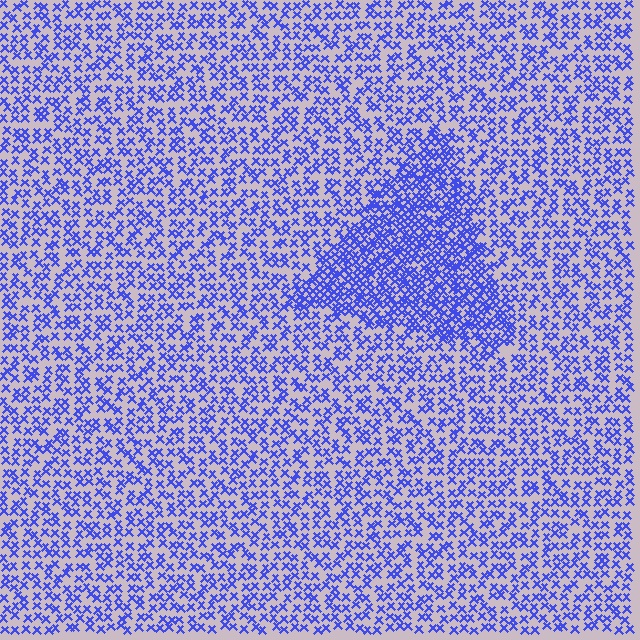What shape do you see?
I see a triangle.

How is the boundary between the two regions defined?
The boundary is defined by a change in element density (approximately 2.0x ratio). All elements are the same color, size, and shape.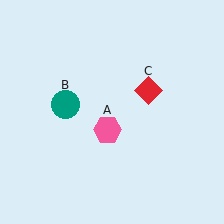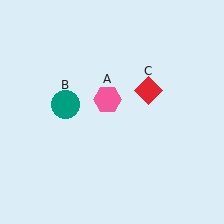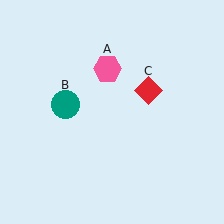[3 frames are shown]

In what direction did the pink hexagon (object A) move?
The pink hexagon (object A) moved up.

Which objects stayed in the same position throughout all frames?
Teal circle (object B) and red diamond (object C) remained stationary.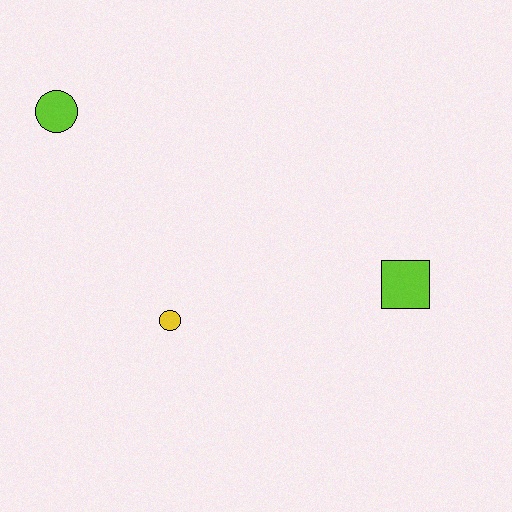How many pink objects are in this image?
There are no pink objects.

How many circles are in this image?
There are 2 circles.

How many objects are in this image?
There are 3 objects.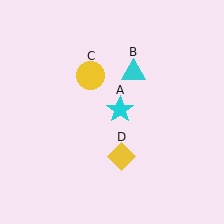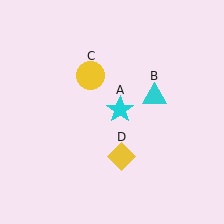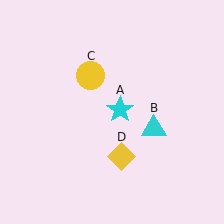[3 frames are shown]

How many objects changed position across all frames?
1 object changed position: cyan triangle (object B).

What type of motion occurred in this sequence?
The cyan triangle (object B) rotated clockwise around the center of the scene.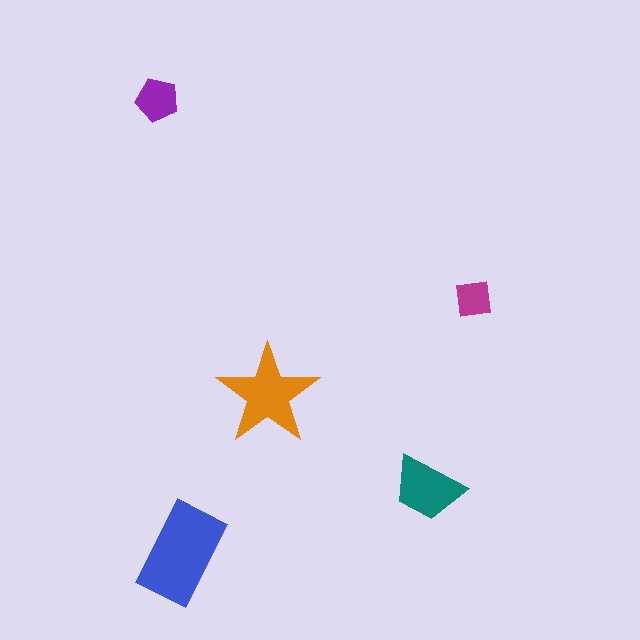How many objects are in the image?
There are 5 objects in the image.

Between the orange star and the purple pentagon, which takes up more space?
The orange star.